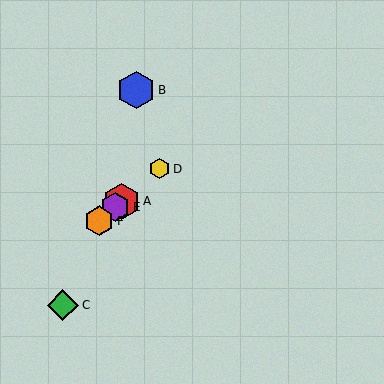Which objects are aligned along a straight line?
Objects A, D, E, F are aligned along a straight line.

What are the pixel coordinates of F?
Object F is at (99, 221).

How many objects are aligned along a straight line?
4 objects (A, D, E, F) are aligned along a straight line.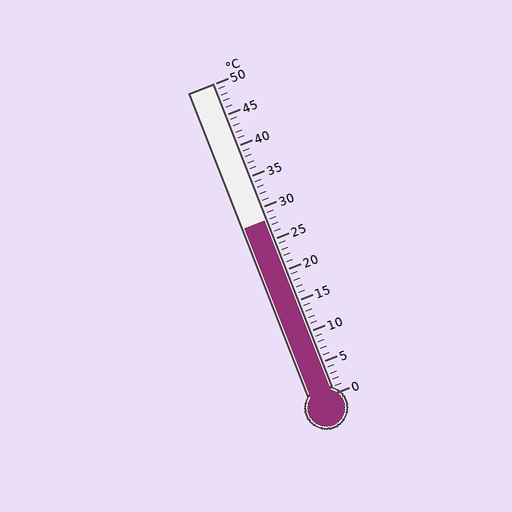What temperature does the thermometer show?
The thermometer shows approximately 28°C.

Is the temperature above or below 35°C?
The temperature is below 35°C.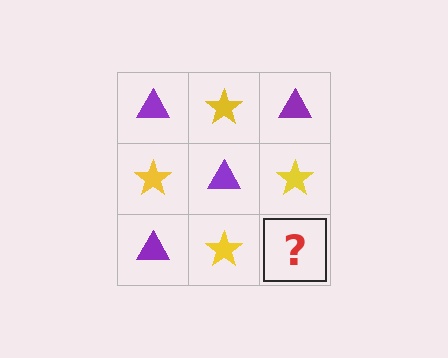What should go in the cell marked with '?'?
The missing cell should contain a purple triangle.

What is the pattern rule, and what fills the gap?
The rule is that it alternates purple triangle and yellow star in a checkerboard pattern. The gap should be filled with a purple triangle.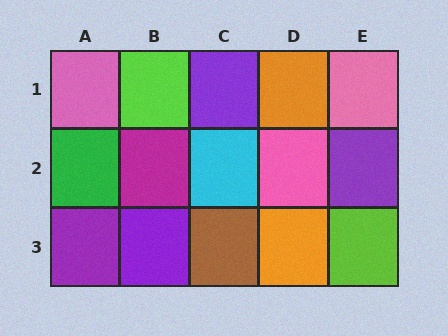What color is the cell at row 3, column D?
Orange.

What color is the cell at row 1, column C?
Purple.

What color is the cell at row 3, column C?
Brown.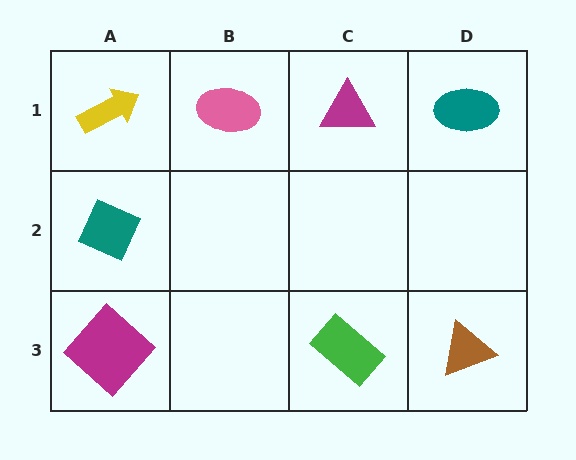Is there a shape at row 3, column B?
No, that cell is empty.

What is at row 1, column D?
A teal ellipse.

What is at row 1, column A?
A yellow arrow.